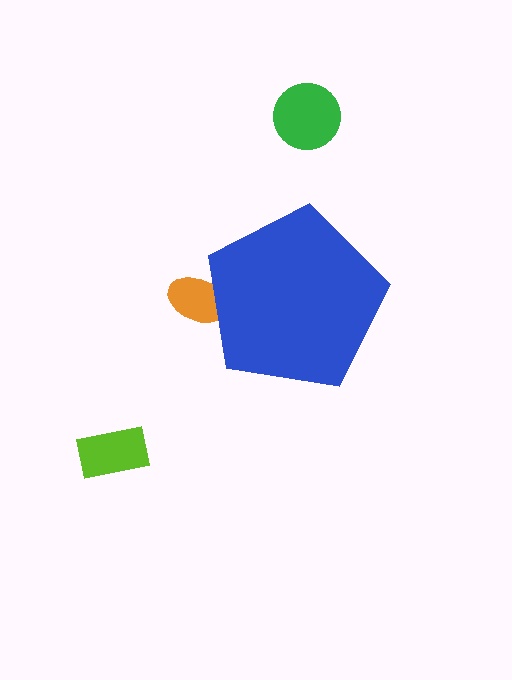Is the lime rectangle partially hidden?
No, the lime rectangle is fully visible.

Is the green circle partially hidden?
No, the green circle is fully visible.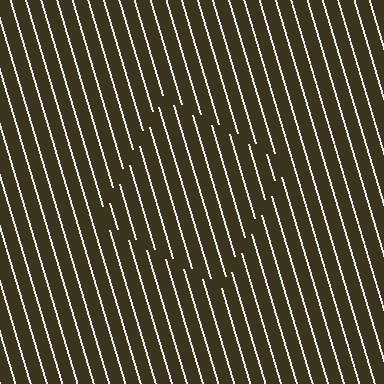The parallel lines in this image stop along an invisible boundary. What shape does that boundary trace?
An illusory square. The interior of the shape contains the same grating, shifted by half a period — the contour is defined by the phase discontinuity where line-ends from the inner and outer gratings abut.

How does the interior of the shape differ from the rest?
The interior of the shape contains the same grating, shifted by half a period — the contour is defined by the phase discontinuity where line-ends from the inner and outer gratings abut.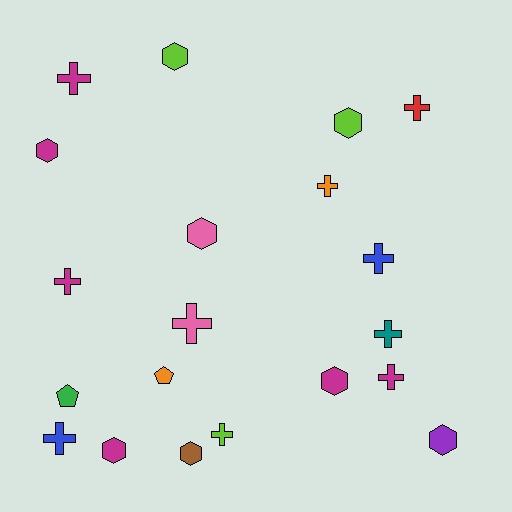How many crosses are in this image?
There are 10 crosses.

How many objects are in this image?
There are 20 objects.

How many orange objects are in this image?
There are 2 orange objects.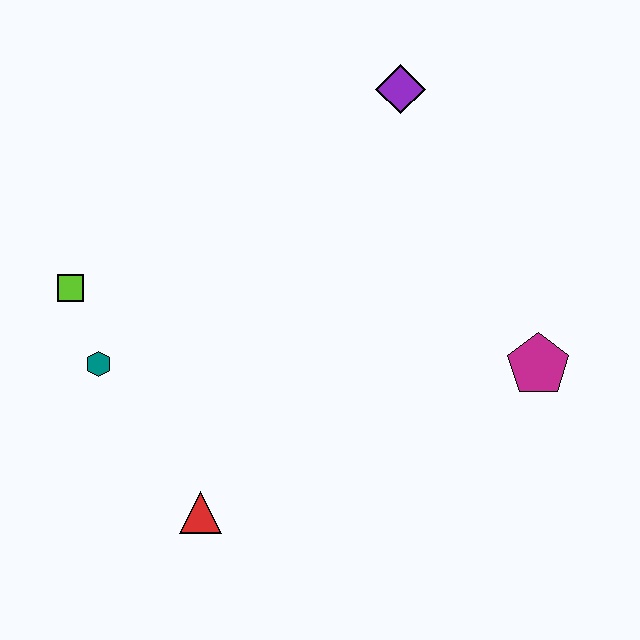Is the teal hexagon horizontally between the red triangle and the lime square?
Yes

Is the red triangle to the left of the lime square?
No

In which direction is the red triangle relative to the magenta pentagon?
The red triangle is to the left of the magenta pentagon.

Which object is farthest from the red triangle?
The purple diamond is farthest from the red triangle.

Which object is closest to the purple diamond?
The magenta pentagon is closest to the purple diamond.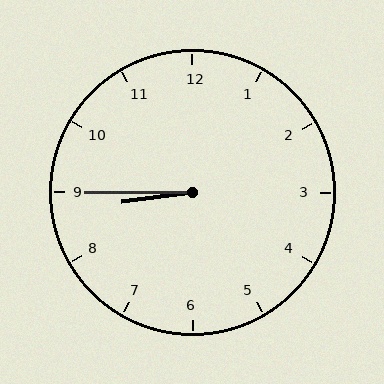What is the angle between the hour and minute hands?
Approximately 8 degrees.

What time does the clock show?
8:45.